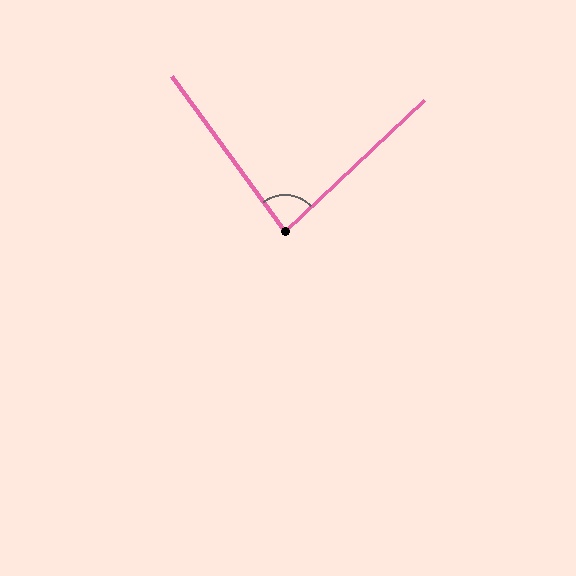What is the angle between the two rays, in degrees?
Approximately 83 degrees.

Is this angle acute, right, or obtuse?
It is acute.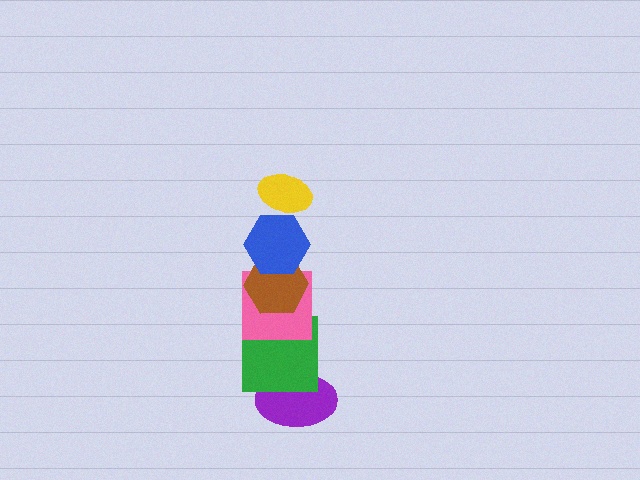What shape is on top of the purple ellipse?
The green square is on top of the purple ellipse.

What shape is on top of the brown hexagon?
The blue hexagon is on top of the brown hexagon.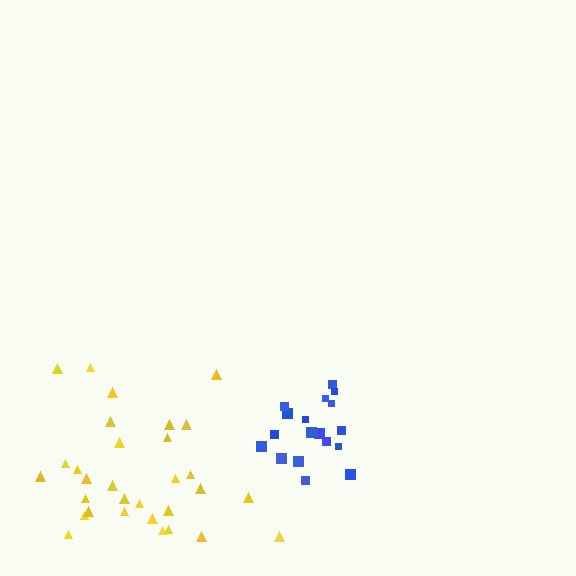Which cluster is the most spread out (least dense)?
Yellow.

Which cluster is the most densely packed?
Blue.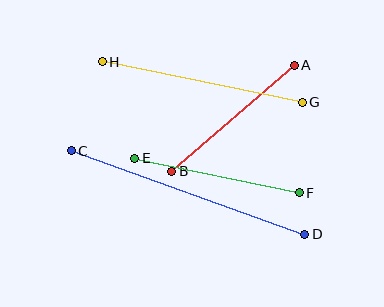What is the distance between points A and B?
The distance is approximately 162 pixels.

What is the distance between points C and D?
The distance is approximately 248 pixels.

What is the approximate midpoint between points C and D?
The midpoint is at approximately (188, 193) pixels.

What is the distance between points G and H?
The distance is approximately 204 pixels.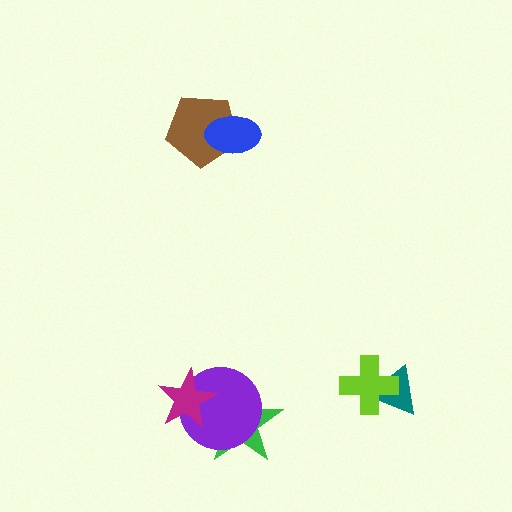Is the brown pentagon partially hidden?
Yes, it is partially covered by another shape.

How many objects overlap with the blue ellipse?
1 object overlaps with the blue ellipse.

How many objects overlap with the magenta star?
2 objects overlap with the magenta star.